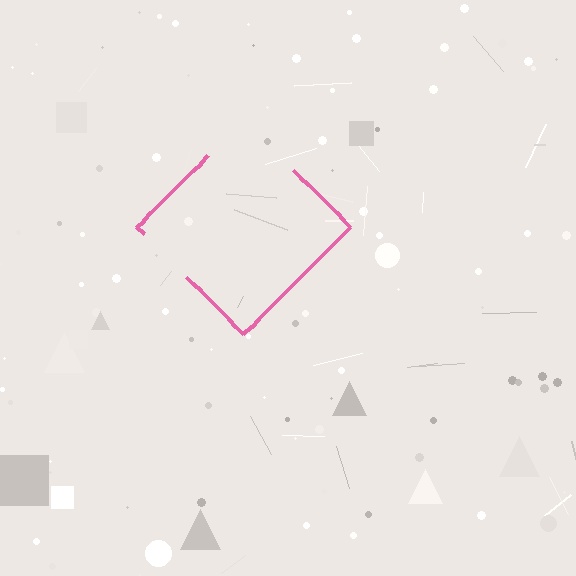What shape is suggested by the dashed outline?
The dashed outline suggests a diamond.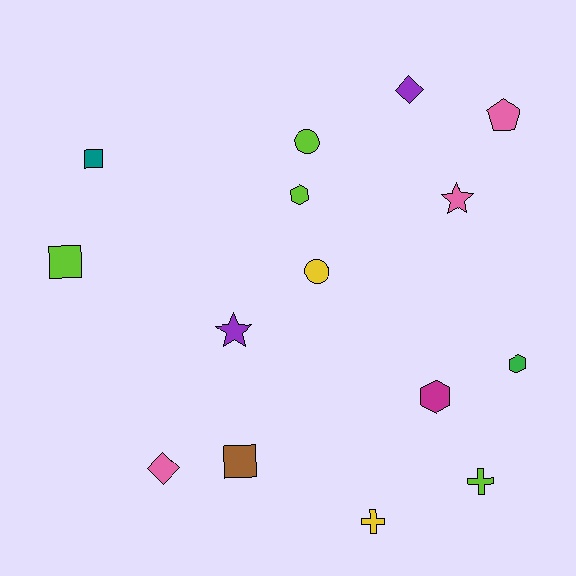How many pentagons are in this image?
There is 1 pentagon.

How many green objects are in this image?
There is 1 green object.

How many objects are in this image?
There are 15 objects.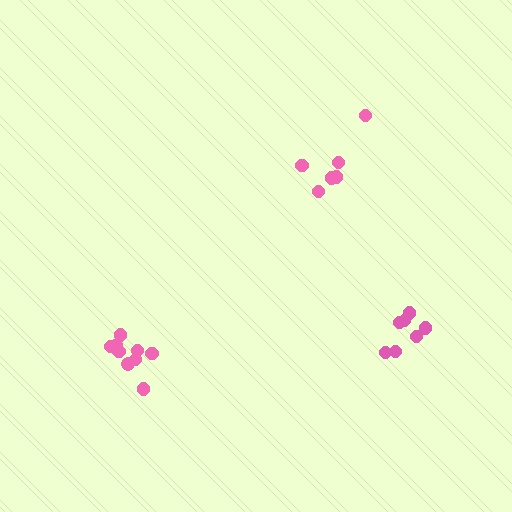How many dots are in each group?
Group 1: 7 dots, Group 2: 10 dots, Group 3: 6 dots (23 total).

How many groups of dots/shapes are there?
There are 3 groups.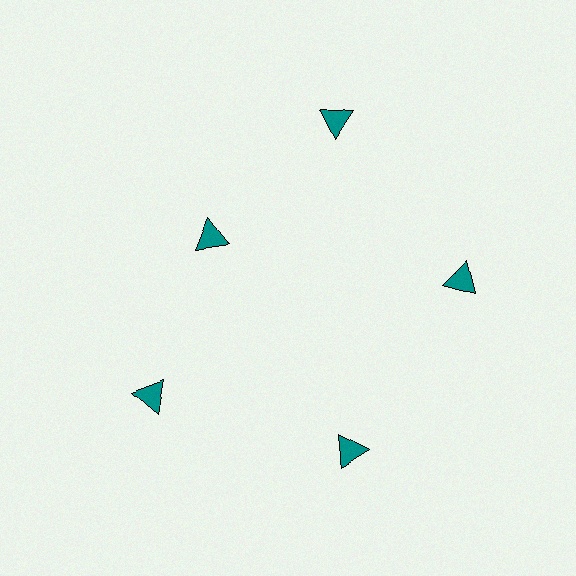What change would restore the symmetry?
The symmetry would be restored by moving it outward, back onto the ring so that all 5 triangles sit at equal angles and equal distance from the center.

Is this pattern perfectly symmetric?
No. The 5 teal triangles are arranged in a ring, but one element near the 10 o'clock position is pulled inward toward the center, breaking the 5-fold rotational symmetry.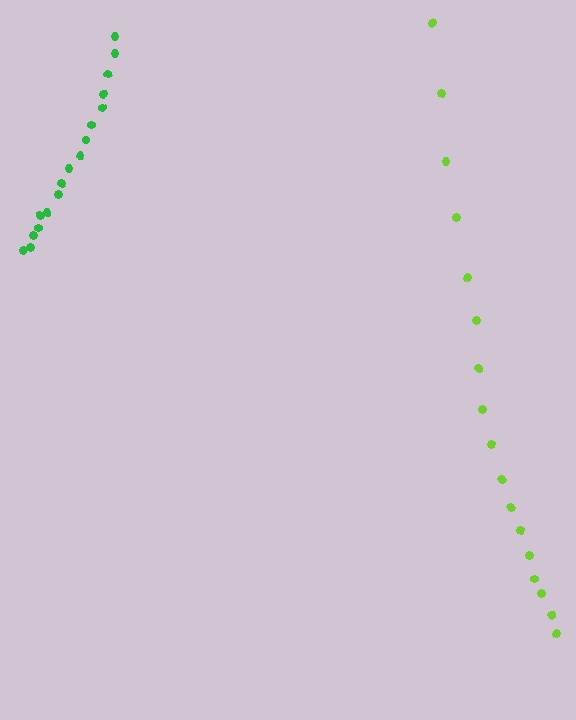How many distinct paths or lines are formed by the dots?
There are 2 distinct paths.